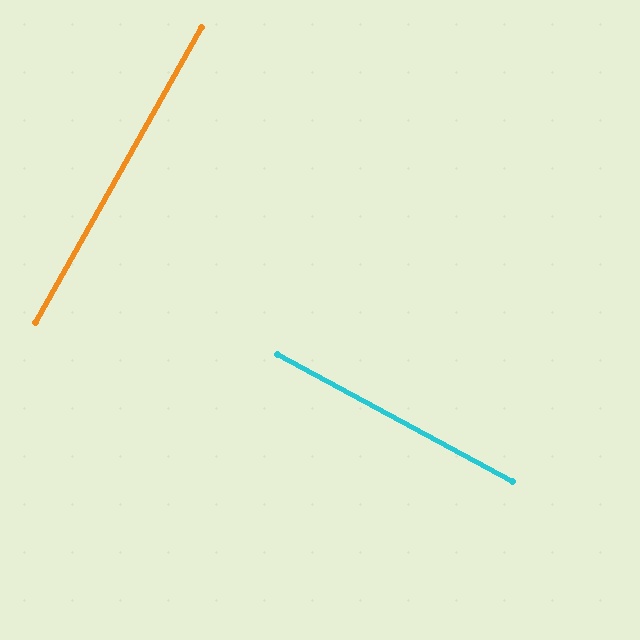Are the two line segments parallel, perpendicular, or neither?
Perpendicular — they meet at approximately 89°.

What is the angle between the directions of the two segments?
Approximately 89 degrees.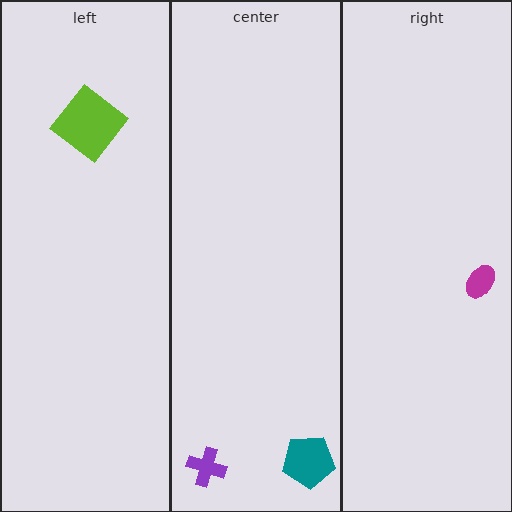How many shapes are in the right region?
1.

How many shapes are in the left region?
1.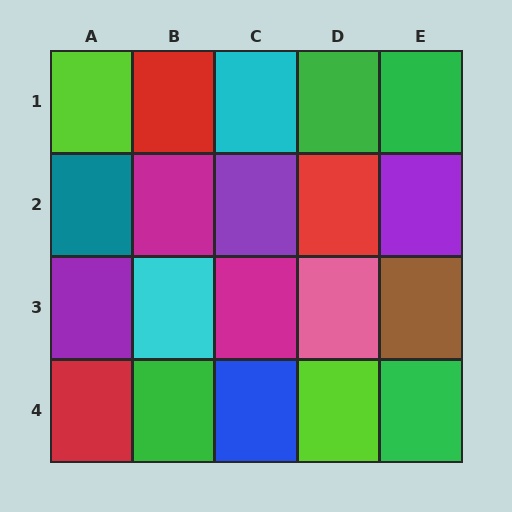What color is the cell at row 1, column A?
Lime.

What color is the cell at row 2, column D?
Red.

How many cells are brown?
1 cell is brown.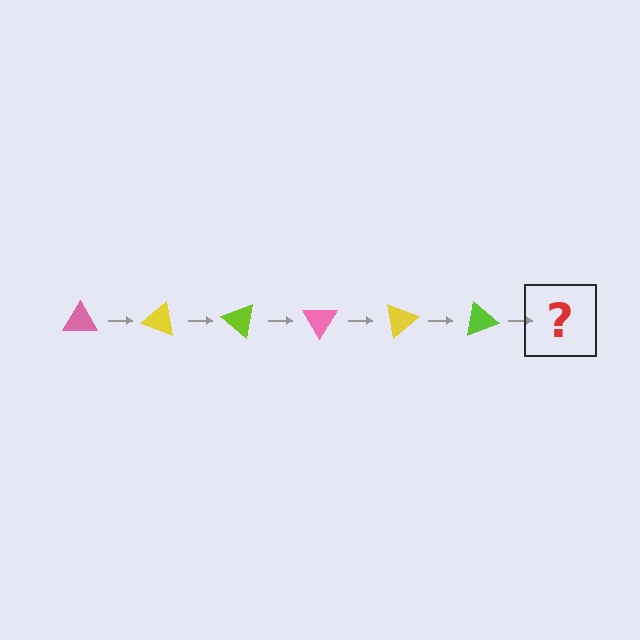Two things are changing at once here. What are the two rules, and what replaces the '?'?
The two rules are that it rotates 20 degrees each step and the color cycles through pink, yellow, and lime. The '?' should be a pink triangle, rotated 120 degrees from the start.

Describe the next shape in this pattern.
It should be a pink triangle, rotated 120 degrees from the start.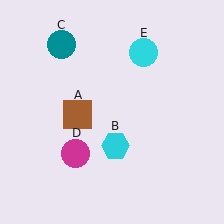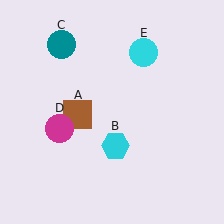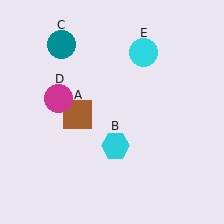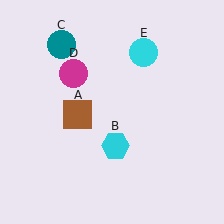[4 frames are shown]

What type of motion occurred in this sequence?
The magenta circle (object D) rotated clockwise around the center of the scene.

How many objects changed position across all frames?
1 object changed position: magenta circle (object D).